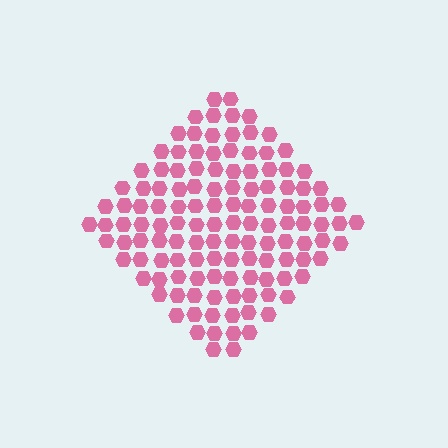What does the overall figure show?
The overall figure shows a diamond.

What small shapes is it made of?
It is made of small hexagons.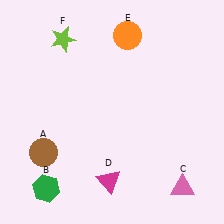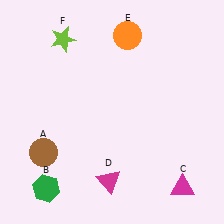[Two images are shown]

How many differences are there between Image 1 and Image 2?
There is 1 difference between the two images.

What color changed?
The triangle (C) changed from pink in Image 1 to magenta in Image 2.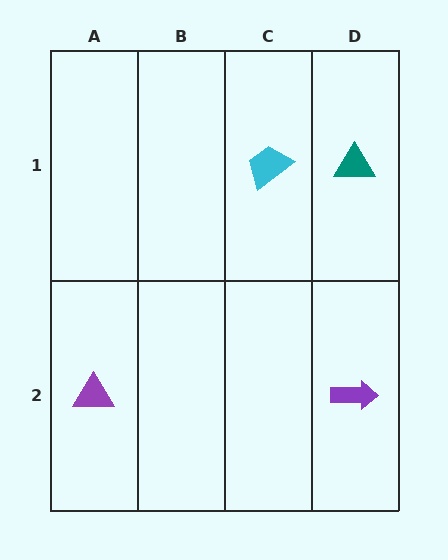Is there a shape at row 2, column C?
No, that cell is empty.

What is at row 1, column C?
A cyan trapezoid.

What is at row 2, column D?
A purple arrow.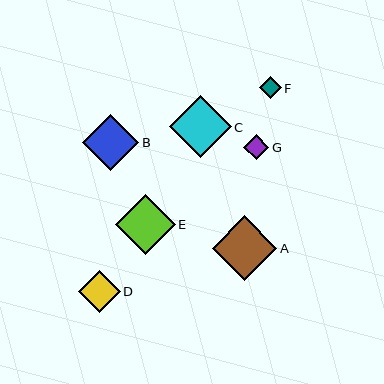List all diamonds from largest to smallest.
From largest to smallest: A, C, E, B, D, G, F.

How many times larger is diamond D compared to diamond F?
Diamond D is approximately 1.9 times the size of diamond F.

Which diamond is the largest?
Diamond A is the largest with a size of approximately 65 pixels.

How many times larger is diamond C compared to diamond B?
Diamond C is approximately 1.1 times the size of diamond B.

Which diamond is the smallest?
Diamond F is the smallest with a size of approximately 22 pixels.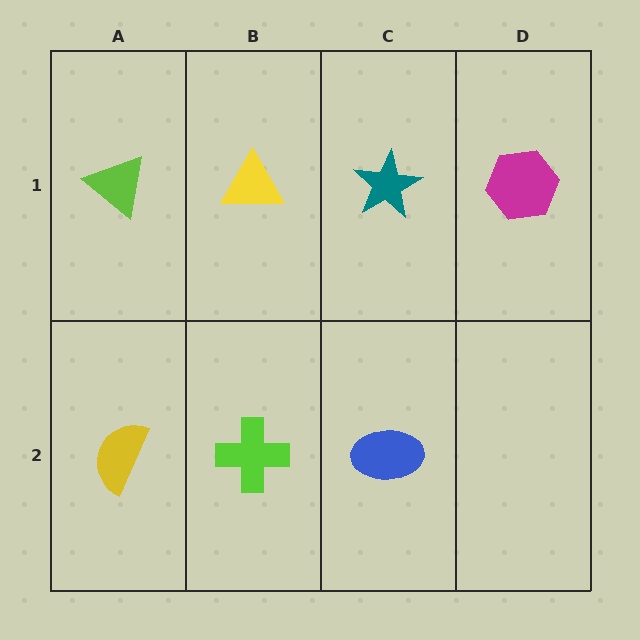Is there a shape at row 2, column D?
No, that cell is empty.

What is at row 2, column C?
A blue ellipse.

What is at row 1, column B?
A yellow triangle.